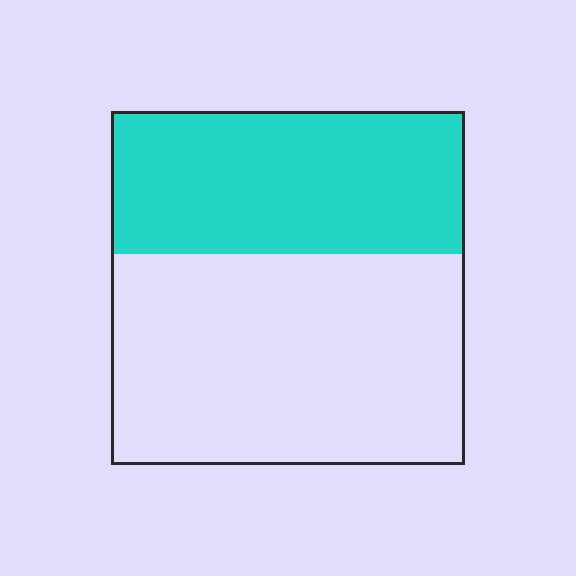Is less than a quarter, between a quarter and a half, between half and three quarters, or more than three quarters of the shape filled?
Between a quarter and a half.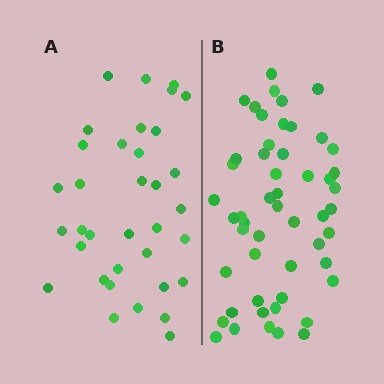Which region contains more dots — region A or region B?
Region B (the right region) has more dots.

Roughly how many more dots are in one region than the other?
Region B has approximately 15 more dots than region A.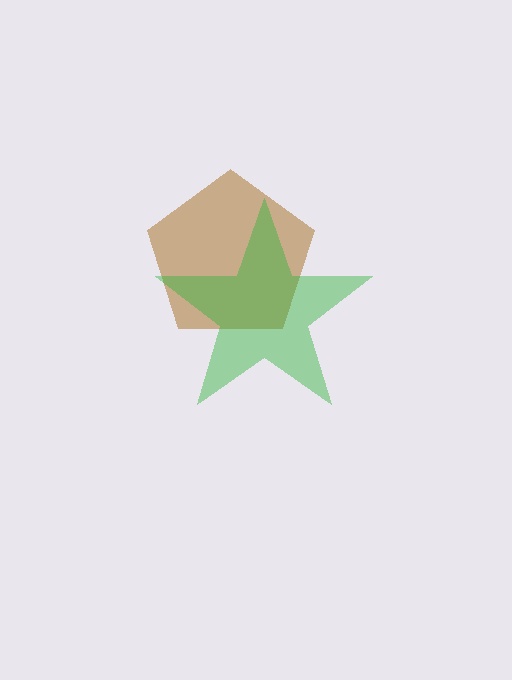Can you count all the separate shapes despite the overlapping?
Yes, there are 2 separate shapes.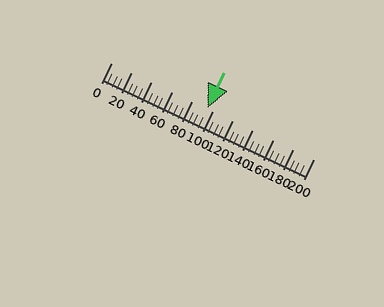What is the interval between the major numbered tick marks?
The major tick marks are spaced 20 units apart.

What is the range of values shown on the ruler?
The ruler shows values from 0 to 200.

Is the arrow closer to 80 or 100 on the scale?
The arrow is closer to 100.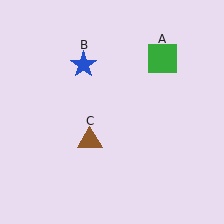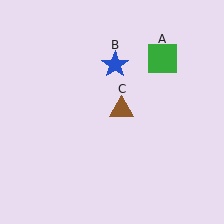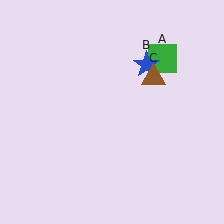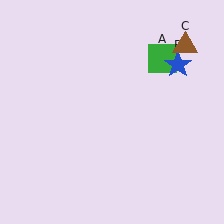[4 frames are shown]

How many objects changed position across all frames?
2 objects changed position: blue star (object B), brown triangle (object C).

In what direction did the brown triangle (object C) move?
The brown triangle (object C) moved up and to the right.